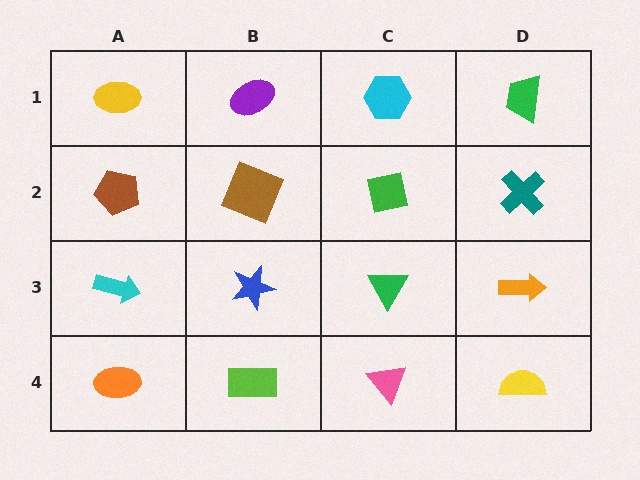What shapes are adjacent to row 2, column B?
A purple ellipse (row 1, column B), a blue star (row 3, column B), a brown pentagon (row 2, column A), a green square (row 2, column C).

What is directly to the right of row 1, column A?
A purple ellipse.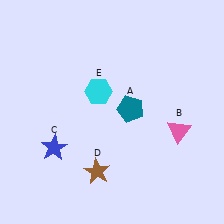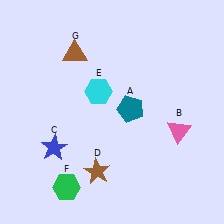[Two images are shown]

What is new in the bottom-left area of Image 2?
A green hexagon (F) was added in the bottom-left area of Image 2.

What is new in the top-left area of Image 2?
A brown triangle (G) was added in the top-left area of Image 2.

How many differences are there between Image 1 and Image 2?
There are 2 differences between the two images.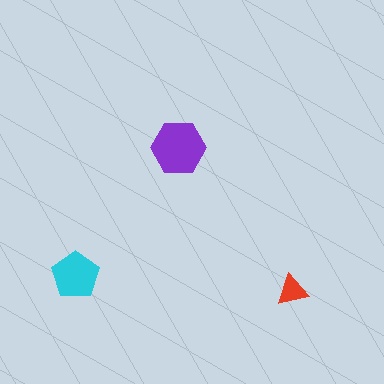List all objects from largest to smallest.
The purple hexagon, the cyan pentagon, the red triangle.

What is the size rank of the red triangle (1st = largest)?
3rd.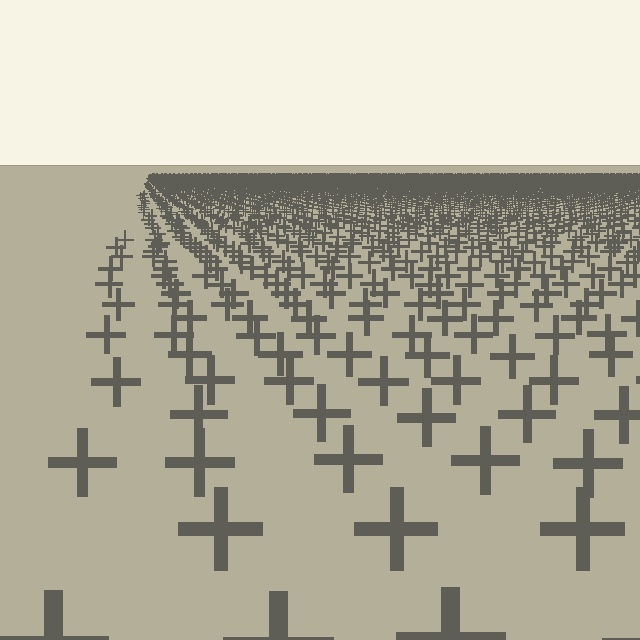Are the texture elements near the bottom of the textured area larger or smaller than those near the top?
Larger. Near the bottom, elements are closer to the viewer and appear at a bigger on-screen size.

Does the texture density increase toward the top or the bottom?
Density increases toward the top.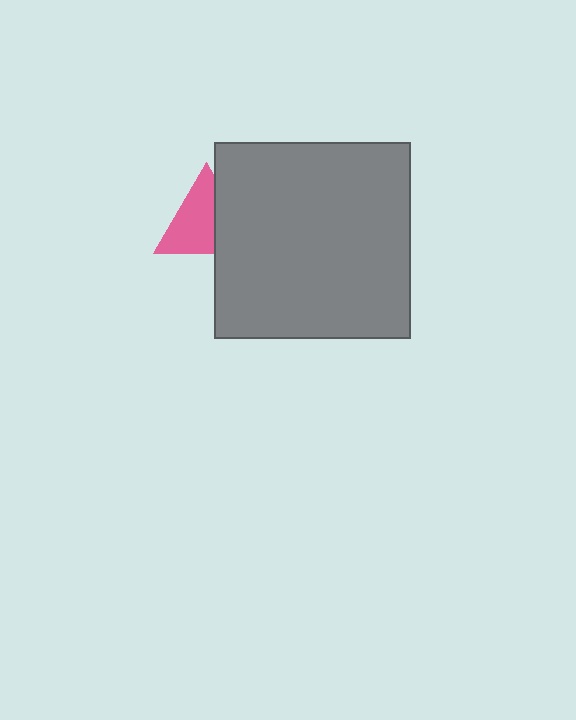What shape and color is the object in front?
The object in front is a gray square.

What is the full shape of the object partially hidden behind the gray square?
The partially hidden object is a pink triangle.